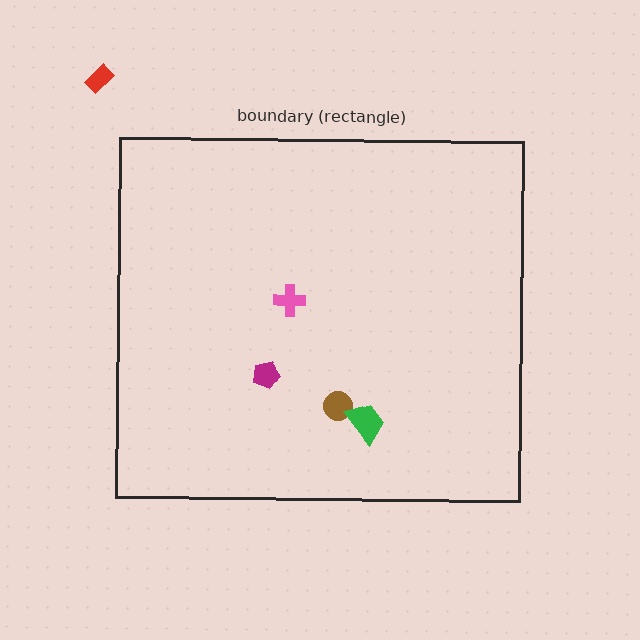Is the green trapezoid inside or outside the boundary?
Inside.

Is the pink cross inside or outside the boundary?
Inside.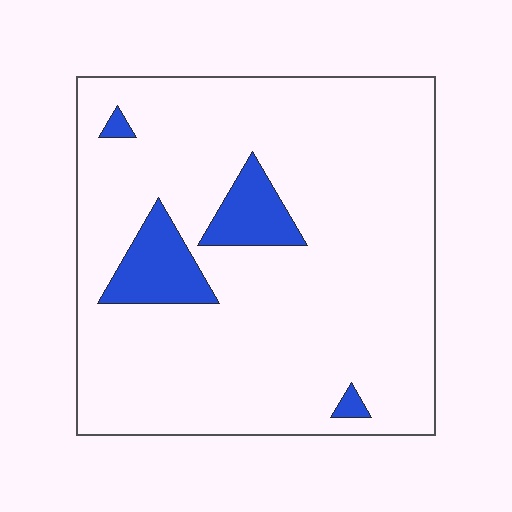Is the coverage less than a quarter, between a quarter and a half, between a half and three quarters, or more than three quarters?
Less than a quarter.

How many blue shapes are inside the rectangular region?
4.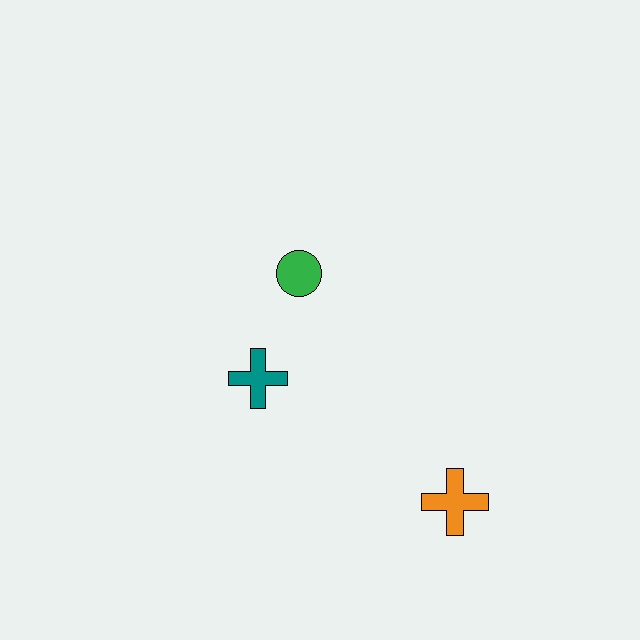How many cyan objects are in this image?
There are no cyan objects.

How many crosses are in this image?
There are 2 crosses.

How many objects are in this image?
There are 3 objects.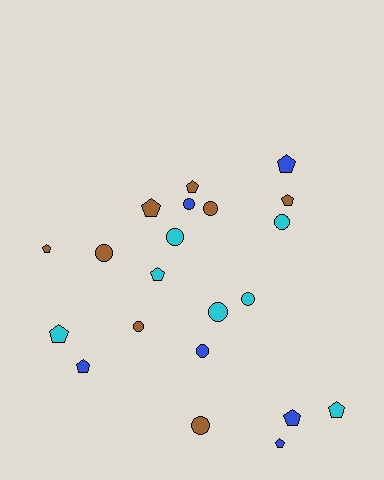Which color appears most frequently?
Brown, with 8 objects.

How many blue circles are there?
There are 2 blue circles.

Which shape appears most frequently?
Pentagon, with 11 objects.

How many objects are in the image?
There are 21 objects.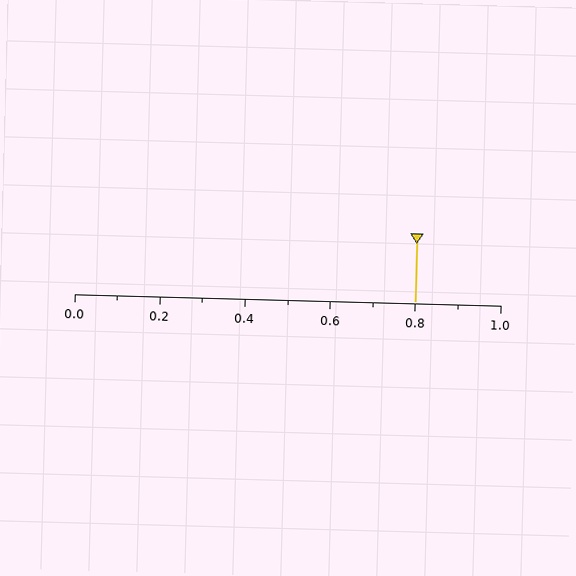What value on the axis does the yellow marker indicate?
The marker indicates approximately 0.8.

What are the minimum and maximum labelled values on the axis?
The axis runs from 0.0 to 1.0.